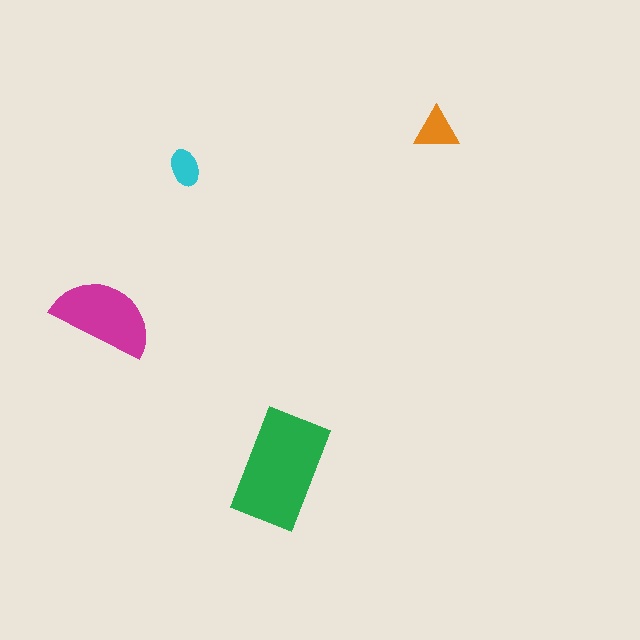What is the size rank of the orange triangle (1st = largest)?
3rd.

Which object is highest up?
The orange triangle is topmost.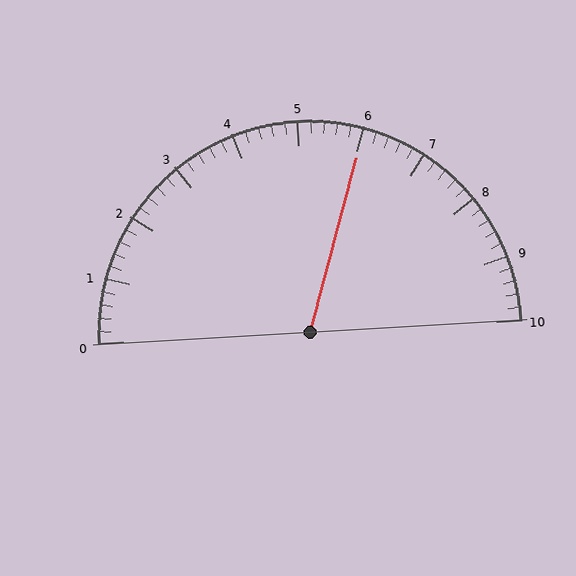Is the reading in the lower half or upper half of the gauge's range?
The reading is in the upper half of the range (0 to 10).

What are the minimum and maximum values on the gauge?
The gauge ranges from 0 to 10.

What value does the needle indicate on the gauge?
The needle indicates approximately 6.0.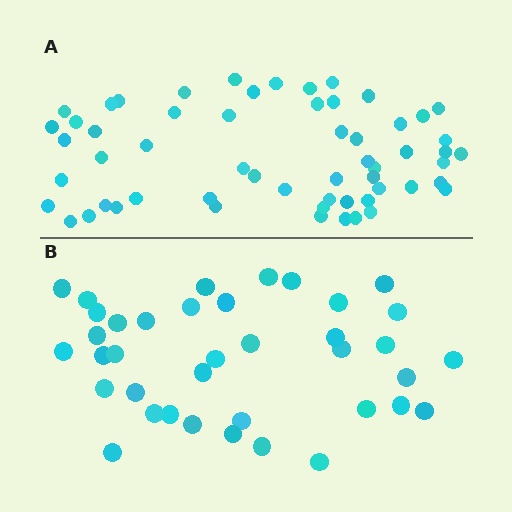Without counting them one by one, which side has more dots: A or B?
Region A (the top region) has more dots.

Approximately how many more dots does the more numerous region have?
Region A has approximately 20 more dots than region B.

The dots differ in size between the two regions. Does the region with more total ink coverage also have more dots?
No. Region B has more total ink coverage because its dots are larger, but region A actually contains more individual dots. Total area can be misleading — the number of items is what matters here.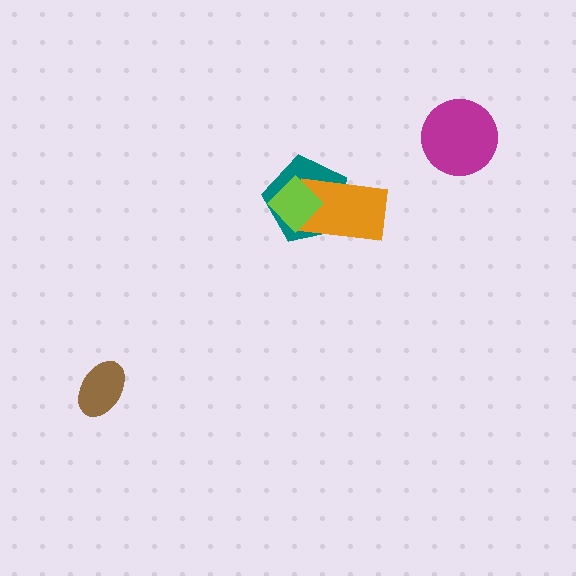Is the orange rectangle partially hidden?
Yes, it is partially covered by another shape.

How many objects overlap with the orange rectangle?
2 objects overlap with the orange rectangle.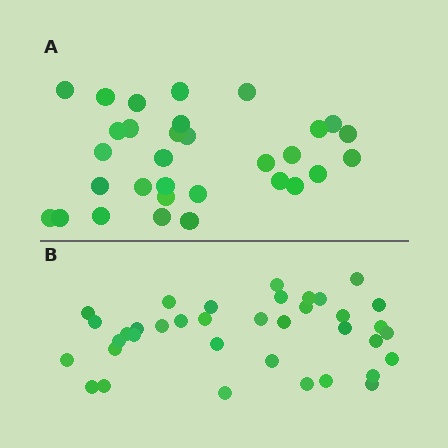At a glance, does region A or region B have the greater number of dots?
Region B (the bottom region) has more dots.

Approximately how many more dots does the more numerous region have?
Region B has about 6 more dots than region A.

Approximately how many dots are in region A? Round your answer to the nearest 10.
About 30 dots. (The exact count is 31, which rounds to 30.)